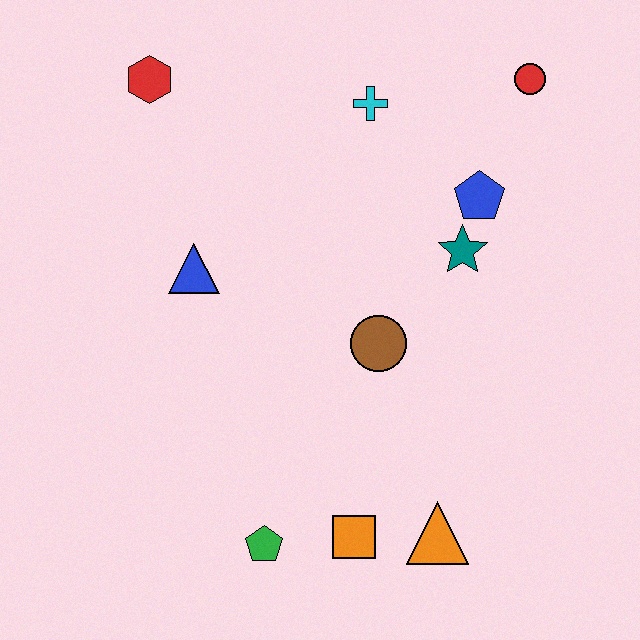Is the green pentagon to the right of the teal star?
No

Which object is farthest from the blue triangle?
The red circle is farthest from the blue triangle.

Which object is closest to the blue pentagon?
The teal star is closest to the blue pentagon.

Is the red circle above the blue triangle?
Yes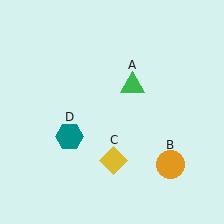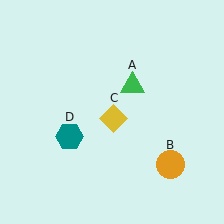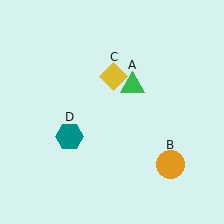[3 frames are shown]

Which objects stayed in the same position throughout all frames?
Green triangle (object A) and orange circle (object B) and teal hexagon (object D) remained stationary.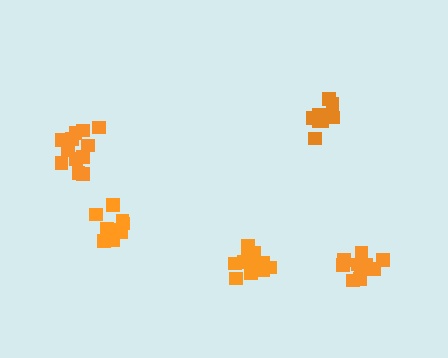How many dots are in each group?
Group 1: 10 dots, Group 2: 9 dots, Group 3: 8 dots, Group 4: 13 dots, Group 5: 12 dots (52 total).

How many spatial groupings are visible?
There are 5 spatial groupings.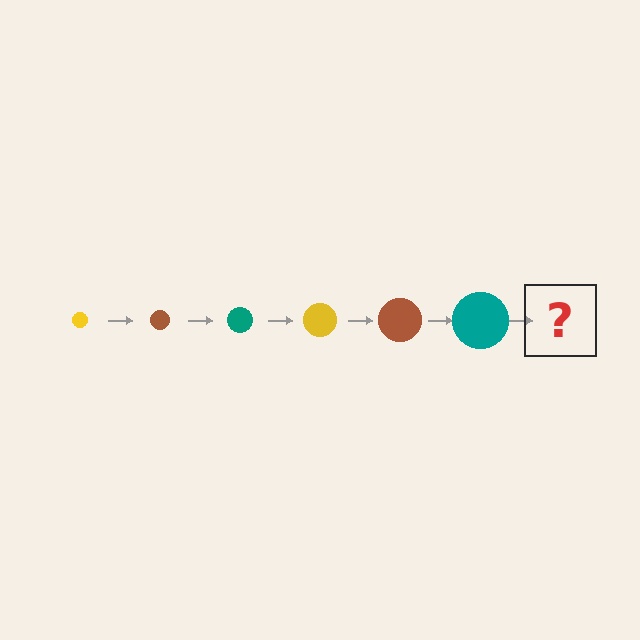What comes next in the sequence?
The next element should be a yellow circle, larger than the previous one.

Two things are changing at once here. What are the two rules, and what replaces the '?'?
The two rules are that the circle grows larger each step and the color cycles through yellow, brown, and teal. The '?' should be a yellow circle, larger than the previous one.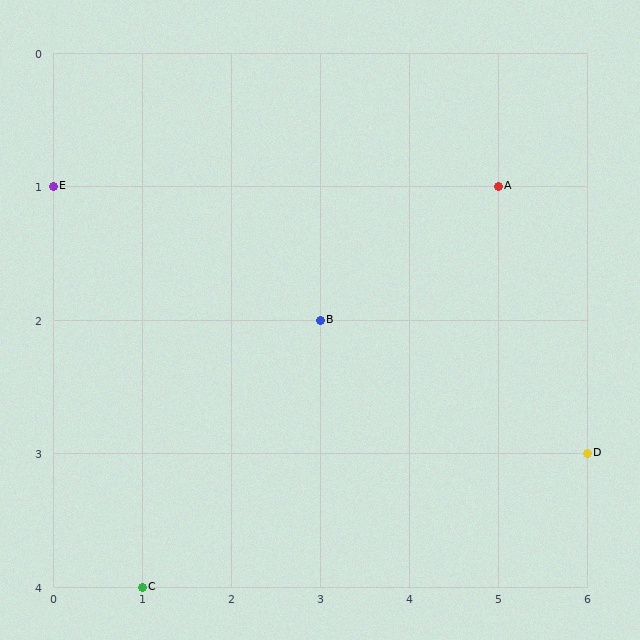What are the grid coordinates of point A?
Point A is at grid coordinates (5, 1).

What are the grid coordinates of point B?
Point B is at grid coordinates (3, 2).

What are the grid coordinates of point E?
Point E is at grid coordinates (0, 1).